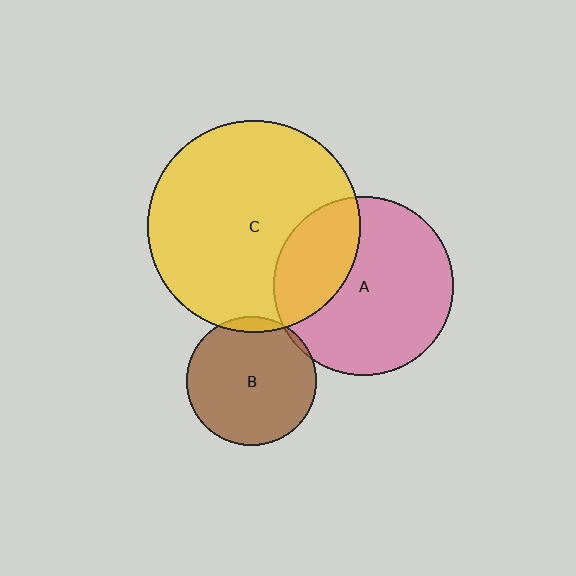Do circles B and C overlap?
Yes.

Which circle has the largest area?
Circle C (yellow).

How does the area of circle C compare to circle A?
Approximately 1.4 times.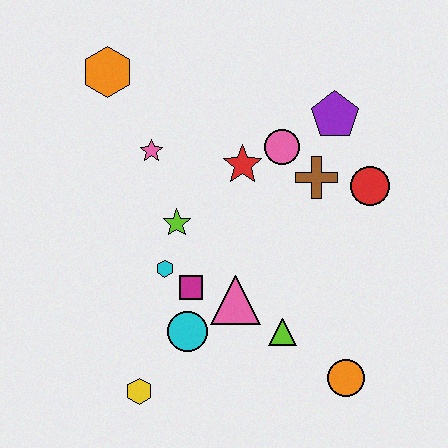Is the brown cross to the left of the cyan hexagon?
No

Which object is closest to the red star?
The pink circle is closest to the red star.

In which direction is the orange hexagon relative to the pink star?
The orange hexagon is above the pink star.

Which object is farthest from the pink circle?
The yellow hexagon is farthest from the pink circle.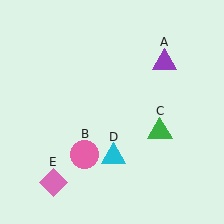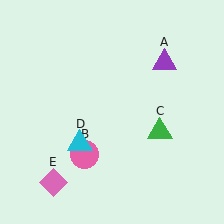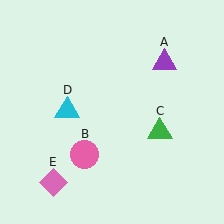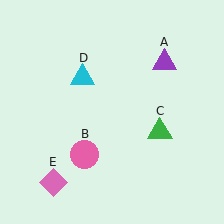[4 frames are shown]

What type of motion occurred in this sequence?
The cyan triangle (object D) rotated clockwise around the center of the scene.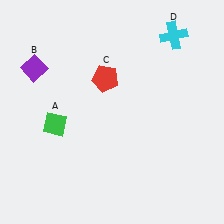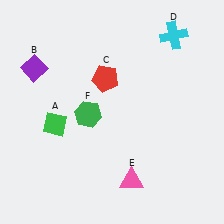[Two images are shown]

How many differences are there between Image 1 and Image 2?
There are 2 differences between the two images.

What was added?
A pink triangle (E), a green hexagon (F) were added in Image 2.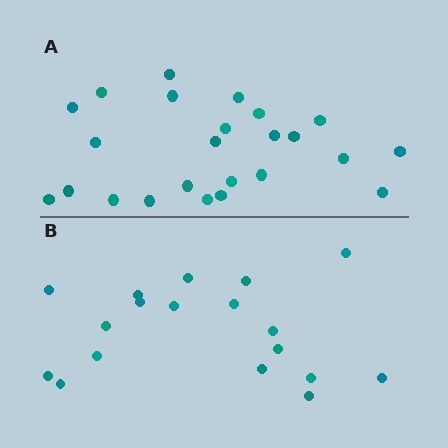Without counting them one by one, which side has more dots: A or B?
Region A (the top region) has more dots.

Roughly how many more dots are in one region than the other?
Region A has about 6 more dots than region B.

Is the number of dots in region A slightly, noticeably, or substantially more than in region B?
Region A has noticeably more, but not dramatically so. The ratio is roughly 1.3 to 1.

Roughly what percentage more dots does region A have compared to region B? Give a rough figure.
About 35% more.